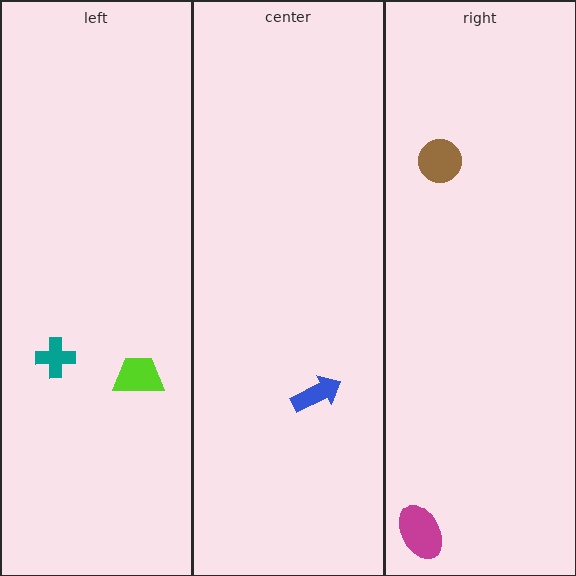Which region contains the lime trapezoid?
The left region.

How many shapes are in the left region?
2.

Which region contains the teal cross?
The left region.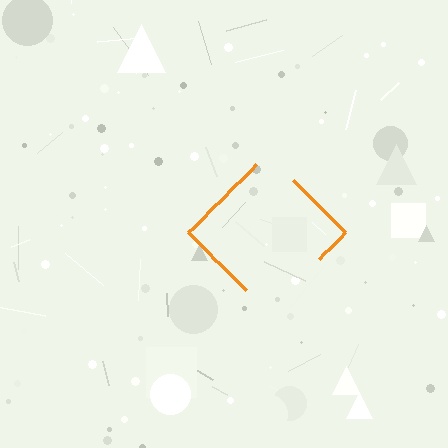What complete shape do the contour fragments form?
The contour fragments form a diamond.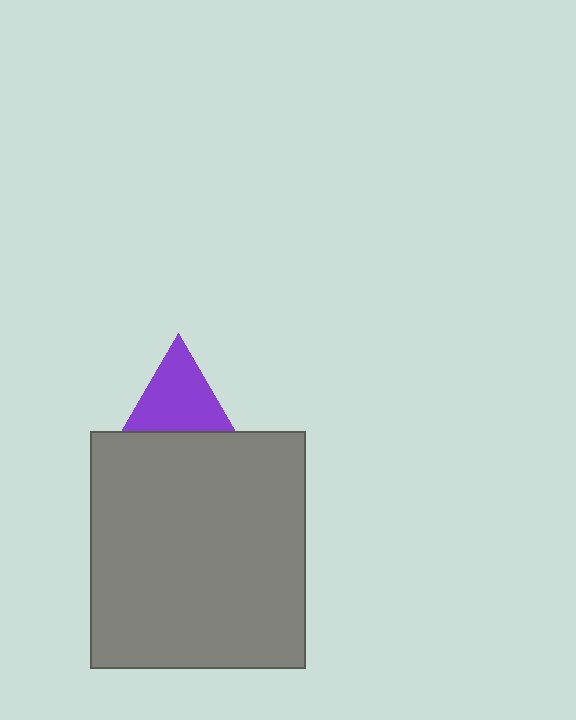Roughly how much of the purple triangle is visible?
Most of it is visible (roughly 69%).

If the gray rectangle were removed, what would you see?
You would see the complete purple triangle.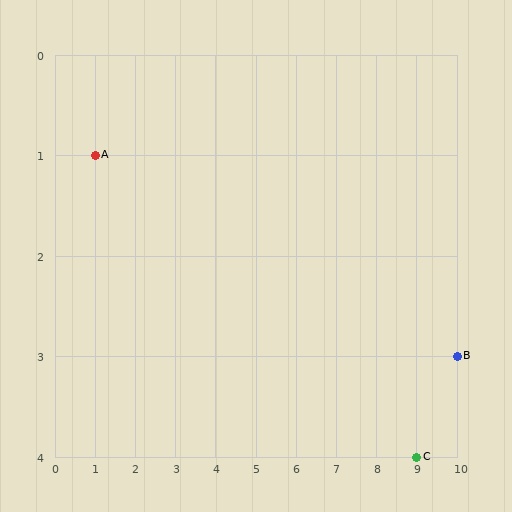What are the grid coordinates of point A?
Point A is at grid coordinates (1, 1).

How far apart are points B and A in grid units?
Points B and A are 9 columns and 2 rows apart (about 9.2 grid units diagonally).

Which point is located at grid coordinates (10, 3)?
Point B is at (10, 3).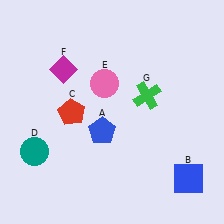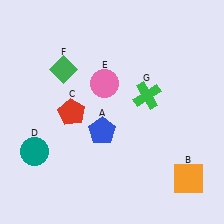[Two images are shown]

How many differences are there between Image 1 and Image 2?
There are 2 differences between the two images.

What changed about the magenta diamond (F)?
In Image 1, F is magenta. In Image 2, it changed to green.